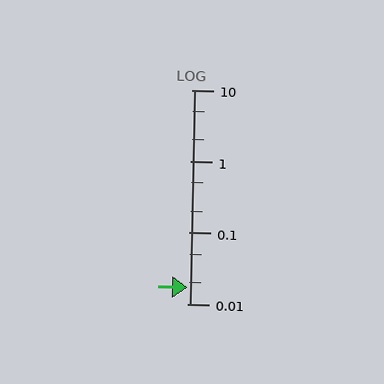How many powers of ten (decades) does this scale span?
The scale spans 3 decades, from 0.01 to 10.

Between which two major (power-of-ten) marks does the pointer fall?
The pointer is between 0.01 and 0.1.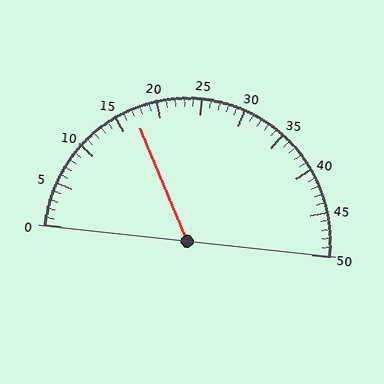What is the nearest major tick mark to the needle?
The nearest major tick mark is 15.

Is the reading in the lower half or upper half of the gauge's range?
The reading is in the lower half of the range (0 to 50).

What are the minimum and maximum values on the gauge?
The gauge ranges from 0 to 50.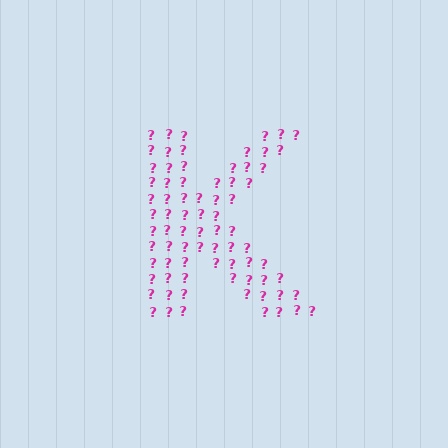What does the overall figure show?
The overall figure shows the letter K.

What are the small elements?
The small elements are question marks.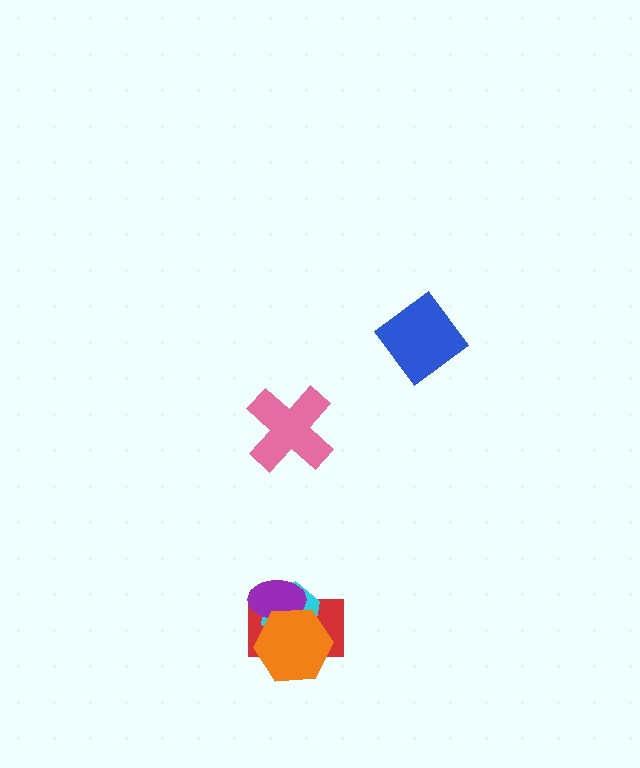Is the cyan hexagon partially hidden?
Yes, it is partially covered by another shape.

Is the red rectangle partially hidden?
Yes, it is partially covered by another shape.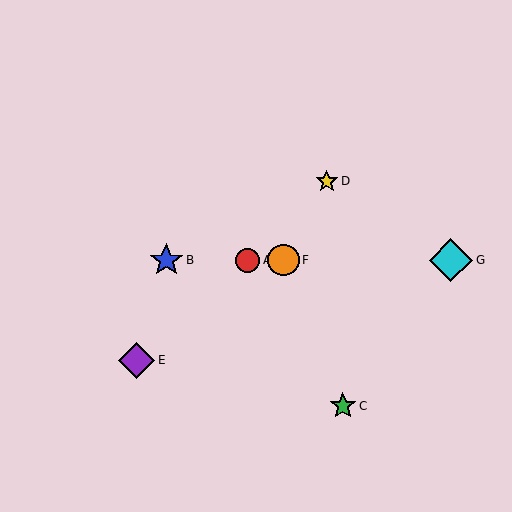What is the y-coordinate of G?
Object G is at y≈260.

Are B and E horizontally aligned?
No, B is at y≈260 and E is at y≈360.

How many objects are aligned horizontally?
4 objects (A, B, F, G) are aligned horizontally.